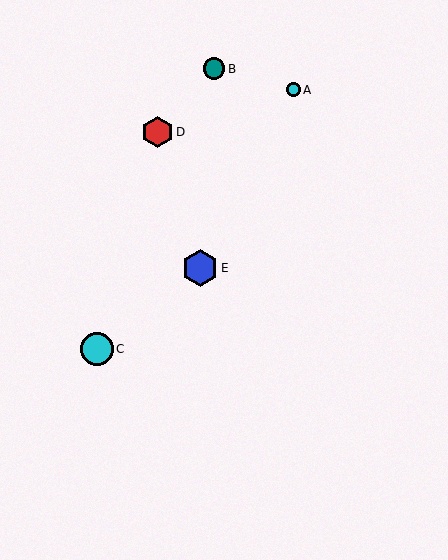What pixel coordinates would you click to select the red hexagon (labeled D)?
Click at (158, 132) to select the red hexagon D.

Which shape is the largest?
The blue hexagon (labeled E) is the largest.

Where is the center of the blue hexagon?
The center of the blue hexagon is at (200, 268).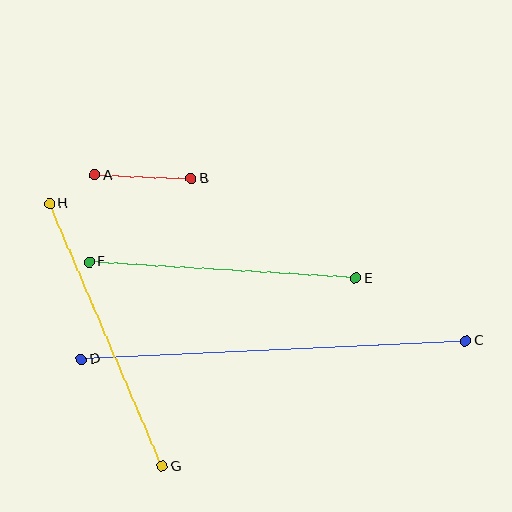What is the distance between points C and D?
The distance is approximately 385 pixels.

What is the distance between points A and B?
The distance is approximately 97 pixels.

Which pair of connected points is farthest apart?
Points C and D are farthest apart.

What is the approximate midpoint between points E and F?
The midpoint is at approximately (222, 270) pixels.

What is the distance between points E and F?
The distance is approximately 267 pixels.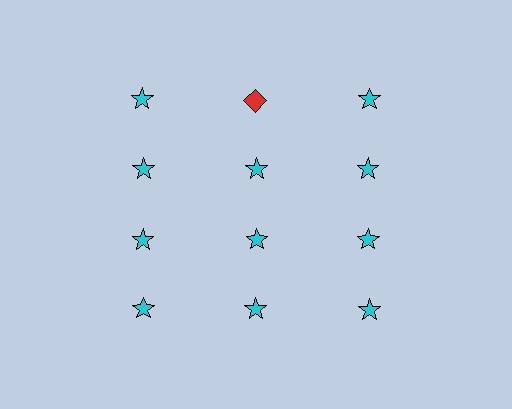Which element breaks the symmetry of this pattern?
The red diamond in the top row, second from left column breaks the symmetry. All other shapes are cyan stars.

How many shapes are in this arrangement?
There are 12 shapes arranged in a grid pattern.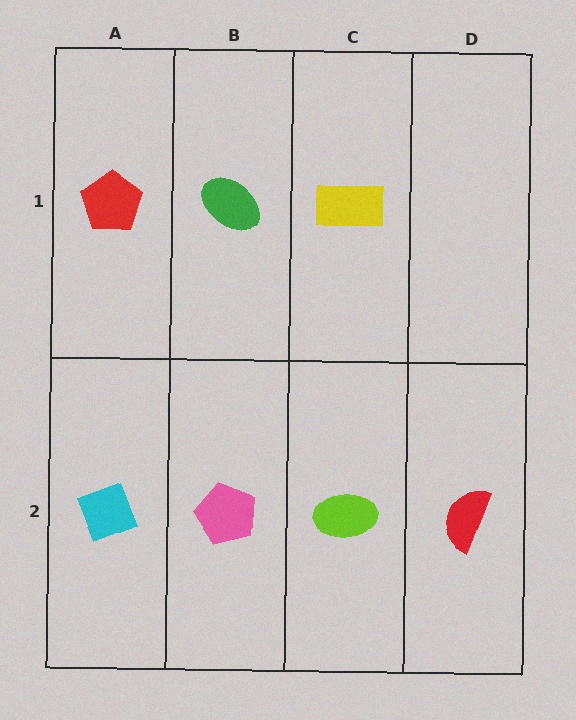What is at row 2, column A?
A cyan diamond.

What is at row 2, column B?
A pink pentagon.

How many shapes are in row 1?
3 shapes.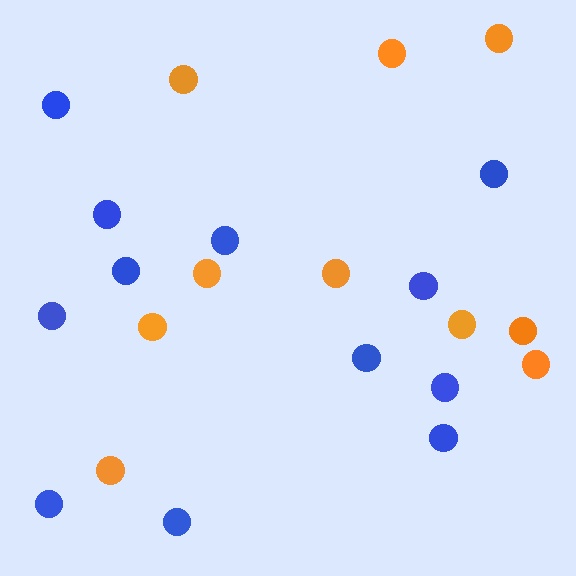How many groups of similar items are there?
There are 2 groups: one group of blue circles (12) and one group of orange circles (10).